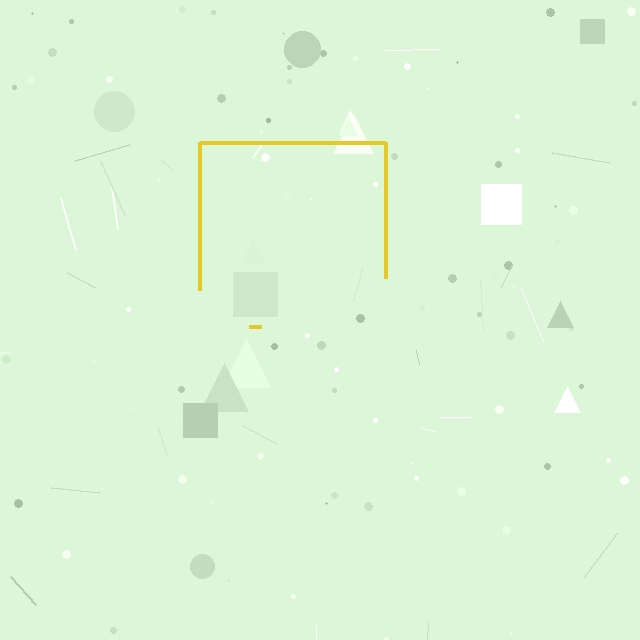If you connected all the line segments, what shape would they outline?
They would outline a square.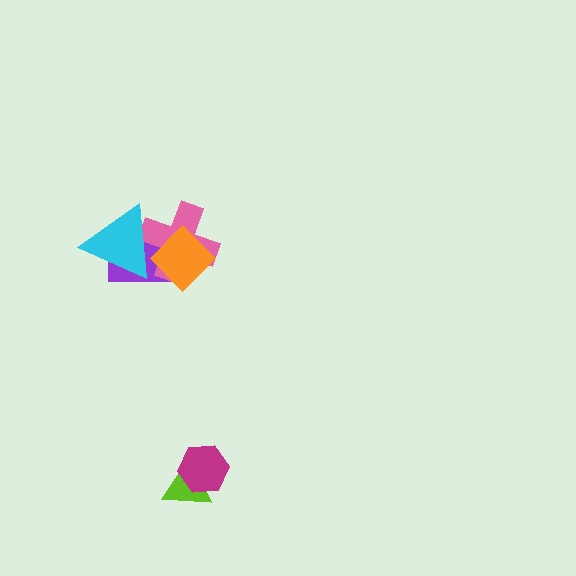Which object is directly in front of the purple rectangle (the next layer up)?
The pink cross is directly in front of the purple rectangle.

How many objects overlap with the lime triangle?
1 object overlaps with the lime triangle.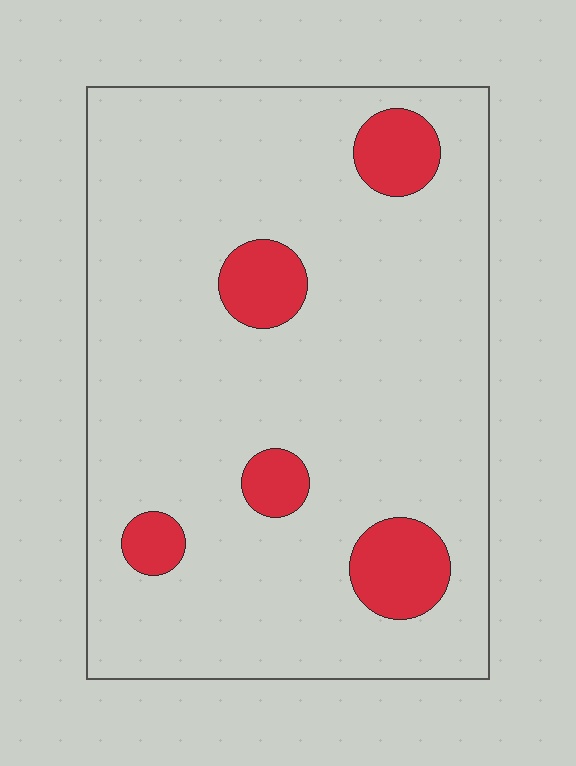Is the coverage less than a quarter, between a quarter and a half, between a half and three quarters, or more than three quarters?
Less than a quarter.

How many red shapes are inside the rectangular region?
5.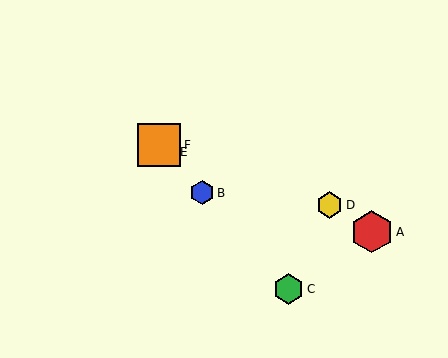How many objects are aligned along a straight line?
4 objects (B, C, E, F) are aligned along a straight line.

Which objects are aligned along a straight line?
Objects B, C, E, F are aligned along a straight line.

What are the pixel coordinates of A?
Object A is at (372, 232).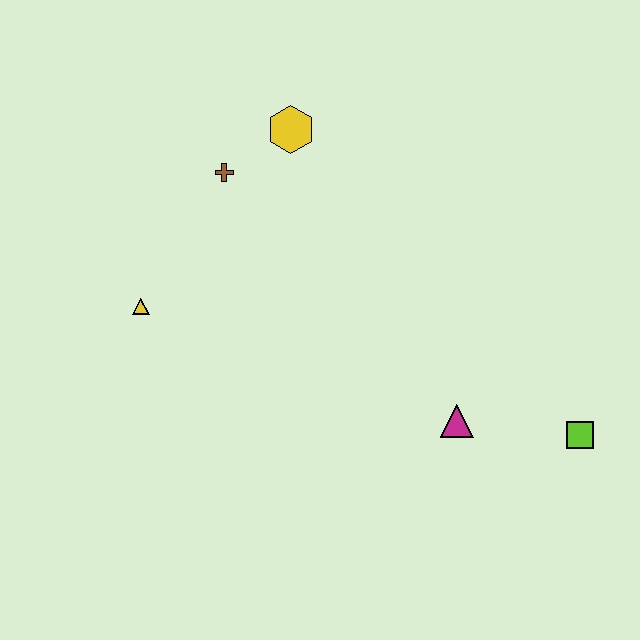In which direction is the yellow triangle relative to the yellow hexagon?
The yellow triangle is below the yellow hexagon.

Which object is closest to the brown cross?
The yellow hexagon is closest to the brown cross.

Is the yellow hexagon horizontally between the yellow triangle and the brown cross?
No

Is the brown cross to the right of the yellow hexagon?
No